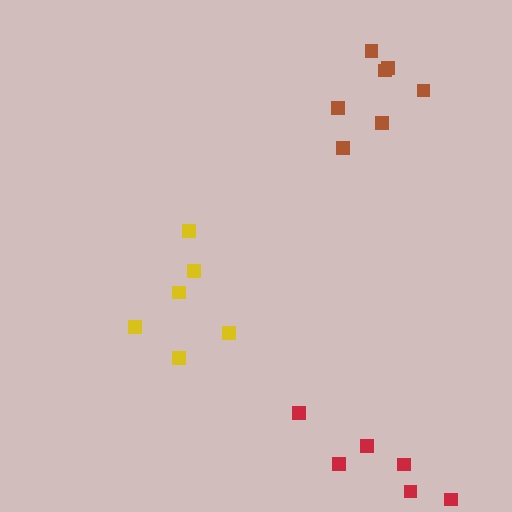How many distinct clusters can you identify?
There are 3 distinct clusters.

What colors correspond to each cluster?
The clusters are colored: red, yellow, brown.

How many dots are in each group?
Group 1: 6 dots, Group 2: 6 dots, Group 3: 7 dots (19 total).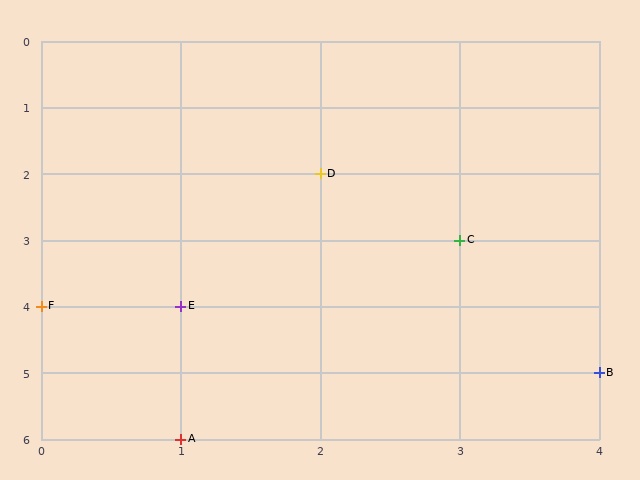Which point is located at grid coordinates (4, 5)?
Point B is at (4, 5).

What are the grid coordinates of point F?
Point F is at grid coordinates (0, 4).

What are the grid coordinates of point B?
Point B is at grid coordinates (4, 5).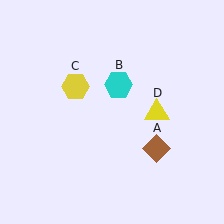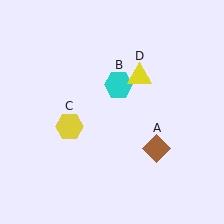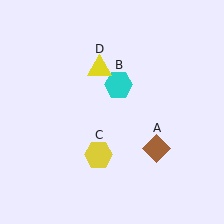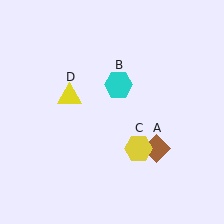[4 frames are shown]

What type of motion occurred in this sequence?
The yellow hexagon (object C), yellow triangle (object D) rotated counterclockwise around the center of the scene.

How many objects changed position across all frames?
2 objects changed position: yellow hexagon (object C), yellow triangle (object D).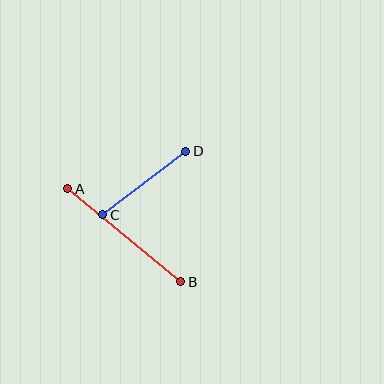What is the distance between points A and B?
The distance is approximately 146 pixels.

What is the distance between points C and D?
The distance is approximately 104 pixels.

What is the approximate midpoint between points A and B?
The midpoint is at approximately (124, 235) pixels.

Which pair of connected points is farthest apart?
Points A and B are farthest apart.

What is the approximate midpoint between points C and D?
The midpoint is at approximately (144, 183) pixels.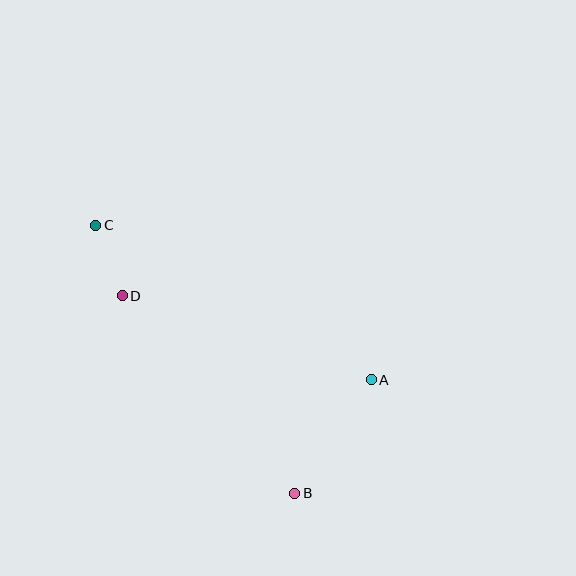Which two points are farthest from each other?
Points B and C are farthest from each other.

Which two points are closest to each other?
Points C and D are closest to each other.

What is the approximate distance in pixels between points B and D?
The distance between B and D is approximately 262 pixels.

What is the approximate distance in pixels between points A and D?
The distance between A and D is approximately 263 pixels.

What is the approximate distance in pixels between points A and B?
The distance between A and B is approximately 137 pixels.